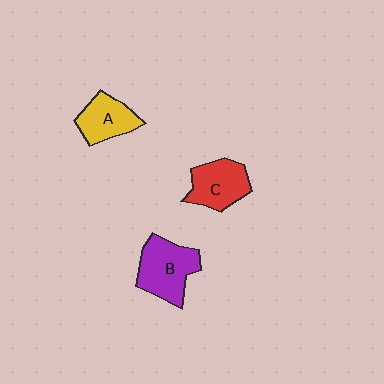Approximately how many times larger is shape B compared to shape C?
Approximately 1.2 times.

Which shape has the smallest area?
Shape A (yellow).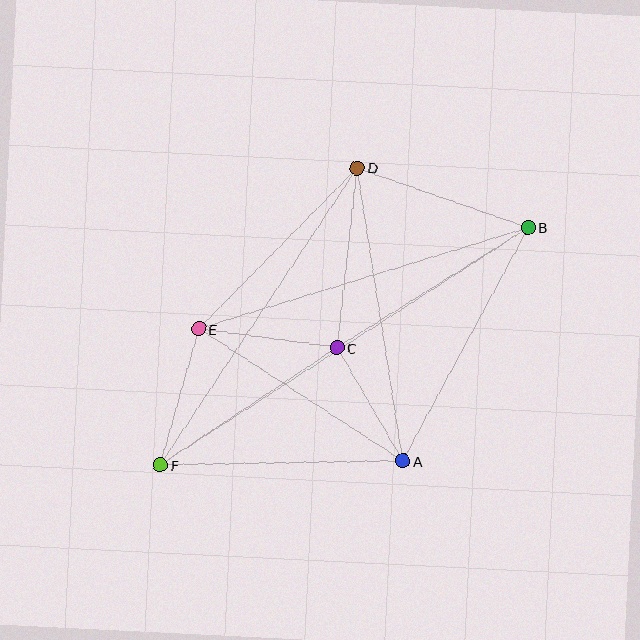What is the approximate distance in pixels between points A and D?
The distance between A and D is approximately 296 pixels.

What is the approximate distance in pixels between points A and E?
The distance between A and E is approximately 243 pixels.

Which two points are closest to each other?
Points A and C are closest to each other.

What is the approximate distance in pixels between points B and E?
The distance between B and E is approximately 344 pixels.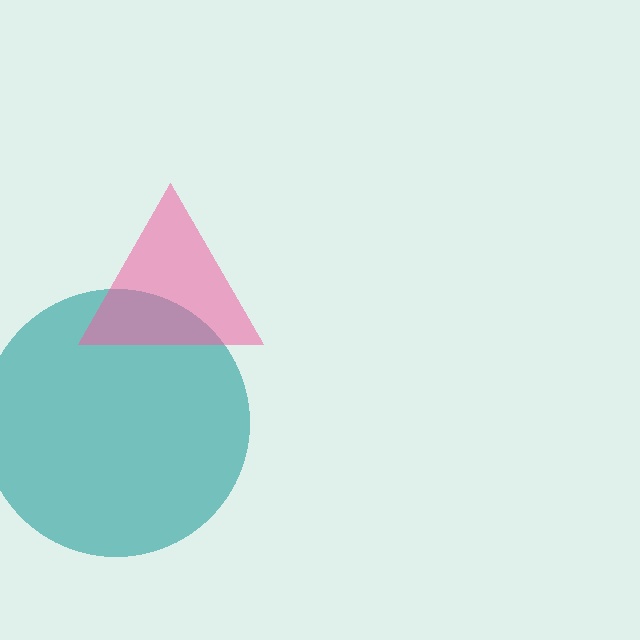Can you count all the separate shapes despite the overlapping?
Yes, there are 2 separate shapes.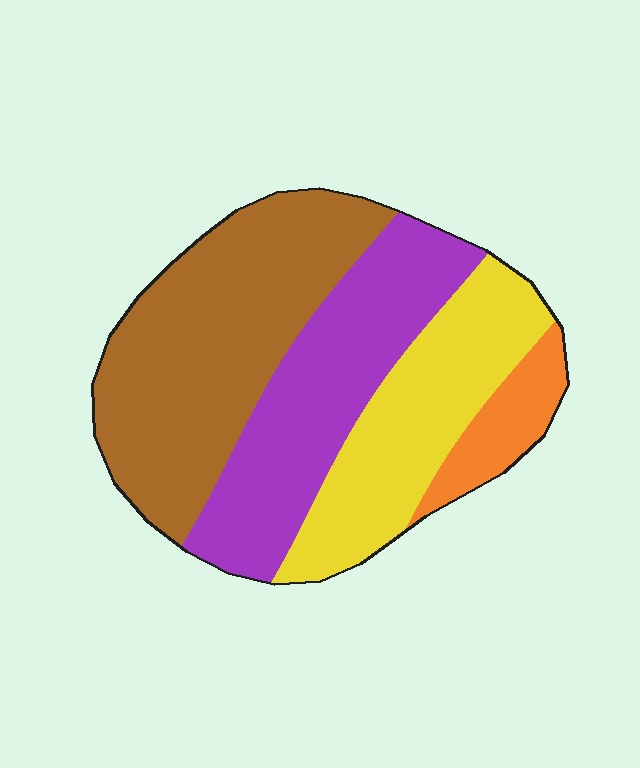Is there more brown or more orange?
Brown.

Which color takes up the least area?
Orange, at roughly 10%.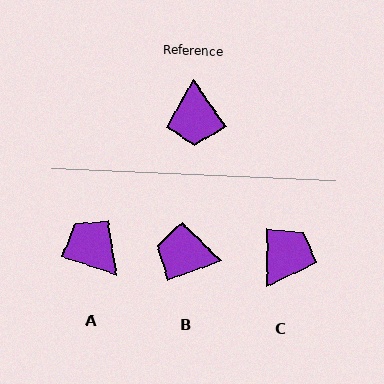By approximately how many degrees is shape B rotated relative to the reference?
Approximately 105 degrees clockwise.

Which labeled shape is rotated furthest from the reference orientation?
C, about 145 degrees away.